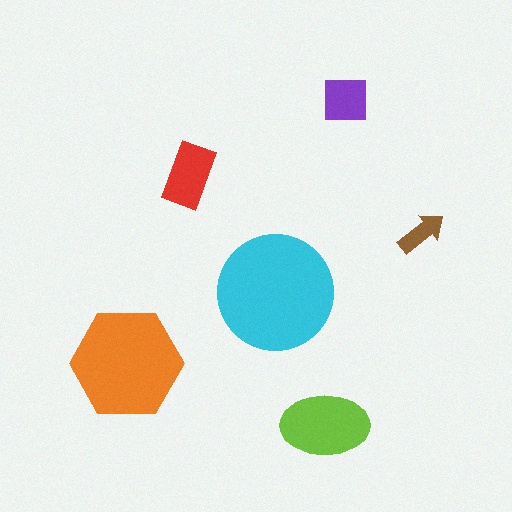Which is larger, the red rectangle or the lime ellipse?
The lime ellipse.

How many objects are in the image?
There are 6 objects in the image.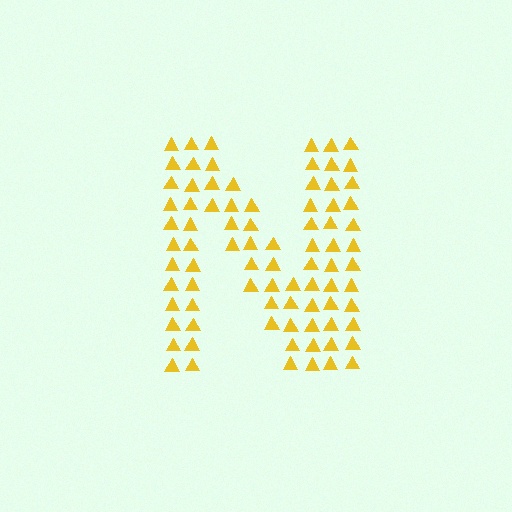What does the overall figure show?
The overall figure shows the letter N.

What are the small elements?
The small elements are triangles.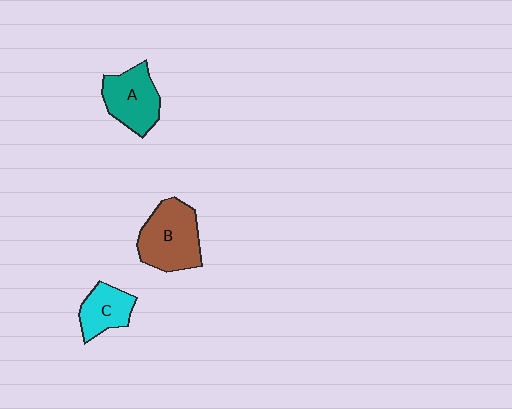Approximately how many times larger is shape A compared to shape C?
Approximately 1.3 times.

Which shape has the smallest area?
Shape C (cyan).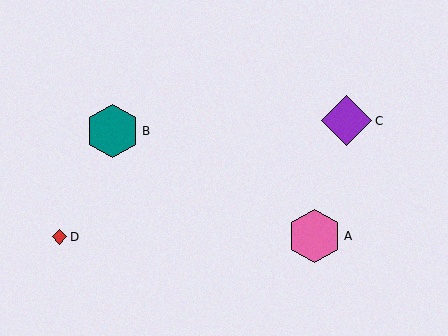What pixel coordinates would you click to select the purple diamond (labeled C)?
Click at (346, 121) to select the purple diamond C.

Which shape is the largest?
The pink hexagon (labeled A) is the largest.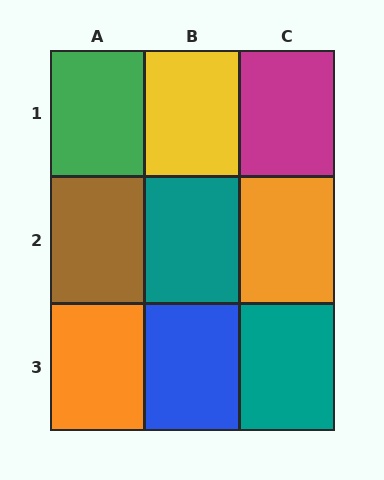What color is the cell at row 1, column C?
Magenta.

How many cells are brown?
1 cell is brown.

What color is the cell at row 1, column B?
Yellow.